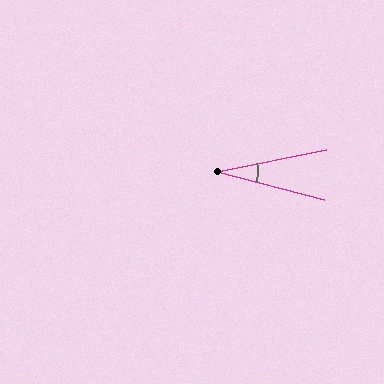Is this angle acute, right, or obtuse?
It is acute.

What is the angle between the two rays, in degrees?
Approximately 26 degrees.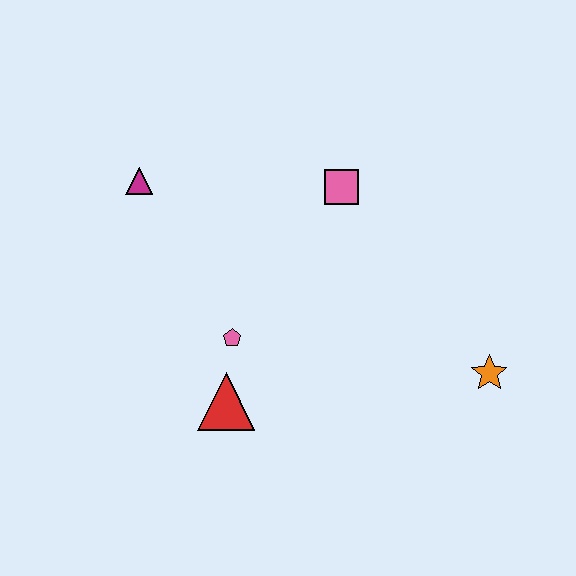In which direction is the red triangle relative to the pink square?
The red triangle is below the pink square.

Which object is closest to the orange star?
The pink square is closest to the orange star.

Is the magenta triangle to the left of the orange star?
Yes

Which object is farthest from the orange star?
The magenta triangle is farthest from the orange star.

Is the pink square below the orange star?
No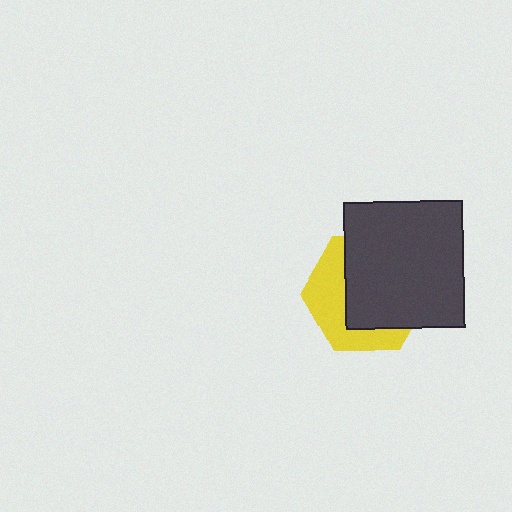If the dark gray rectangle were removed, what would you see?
You would see the complete yellow hexagon.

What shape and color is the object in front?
The object in front is a dark gray rectangle.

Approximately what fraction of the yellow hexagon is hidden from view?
Roughly 60% of the yellow hexagon is hidden behind the dark gray rectangle.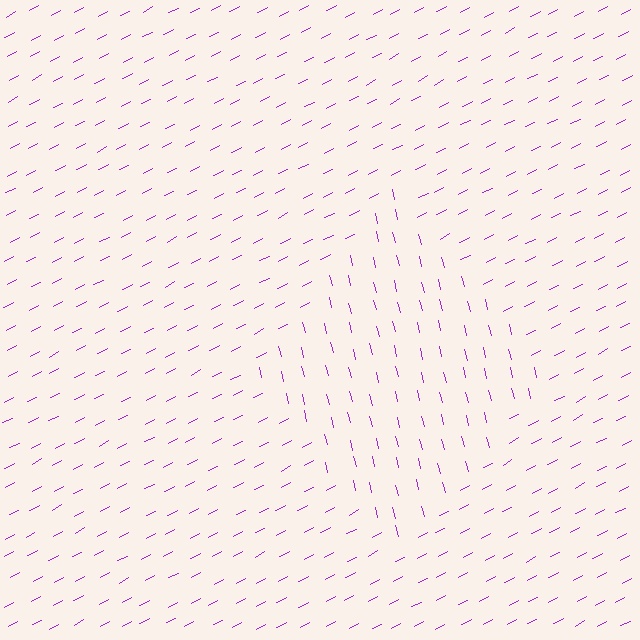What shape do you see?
I see a diamond.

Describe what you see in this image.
The image is filled with small purple line segments. A diamond region in the image has lines oriented differently from the surrounding lines, creating a visible texture boundary.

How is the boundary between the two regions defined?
The boundary is defined purely by a change in line orientation (approximately 77 degrees difference). All lines are the same color and thickness.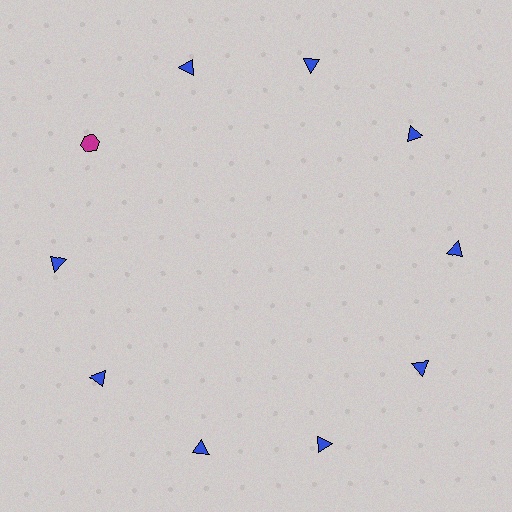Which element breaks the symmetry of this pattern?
The magenta hexagon at roughly the 10 o'clock position breaks the symmetry. All other shapes are blue triangles.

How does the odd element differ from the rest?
It differs in both color (magenta instead of blue) and shape (hexagon instead of triangle).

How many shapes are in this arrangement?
There are 10 shapes arranged in a ring pattern.